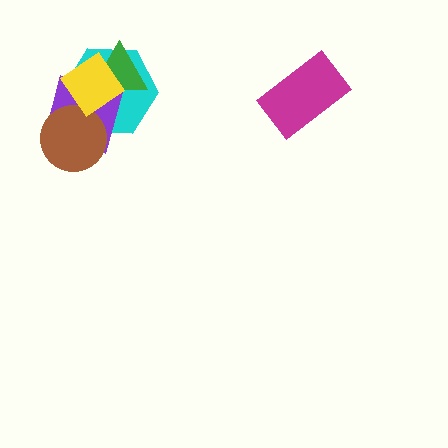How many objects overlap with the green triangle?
3 objects overlap with the green triangle.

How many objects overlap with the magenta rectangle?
0 objects overlap with the magenta rectangle.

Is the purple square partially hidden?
Yes, it is partially covered by another shape.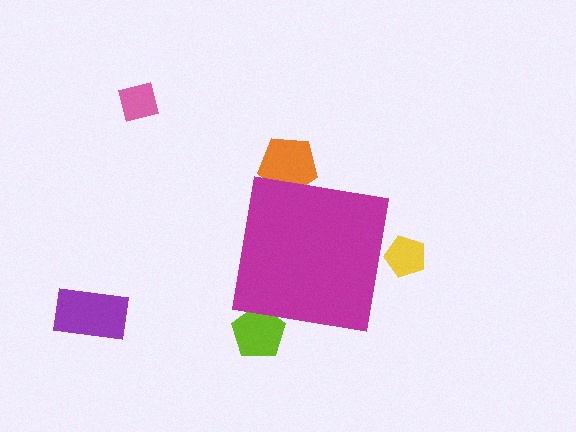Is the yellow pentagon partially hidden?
Yes, the yellow pentagon is partially hidden behind the magenta square.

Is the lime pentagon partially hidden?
Yes, the lime pentagon is partially hidden behind the magenta square.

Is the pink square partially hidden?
No, the pink square is fully visible.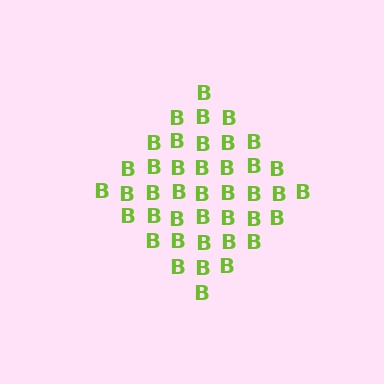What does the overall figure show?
The overall figure shows a diamond.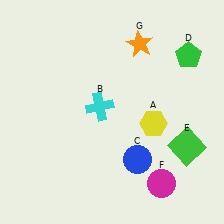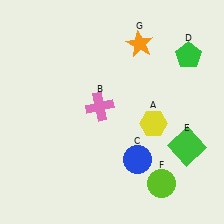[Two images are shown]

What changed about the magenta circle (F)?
In Image 1, F is magenta. In Image 2, it changed to lime.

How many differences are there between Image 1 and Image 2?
There are 2 differences between the two images.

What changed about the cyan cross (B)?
In Image 1, B is cyan. In Image 2, it changed to pink.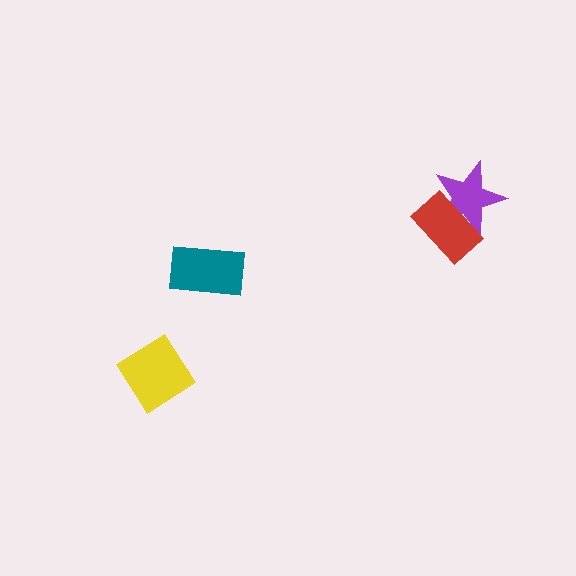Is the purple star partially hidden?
Yes, it is partially covered by another shape.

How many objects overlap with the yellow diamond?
0 objects overlap with the yellow diamond.